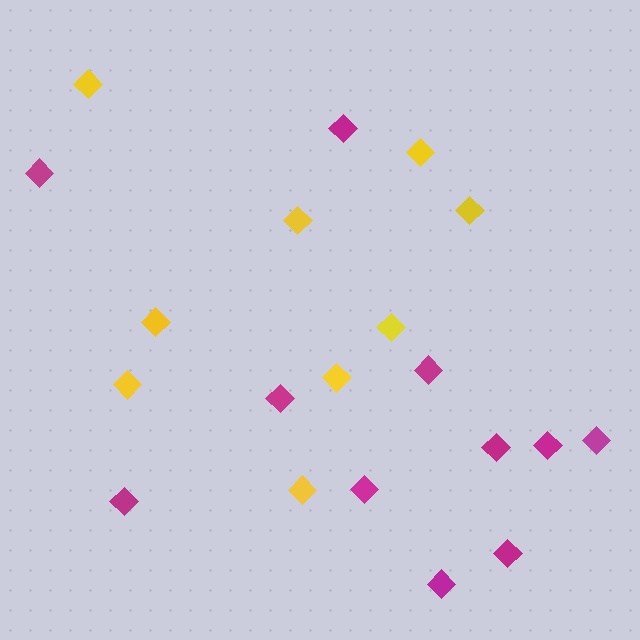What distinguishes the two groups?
There are 2 groups: one group of magenta diamonds (11) and one group of yellow diamonds (9).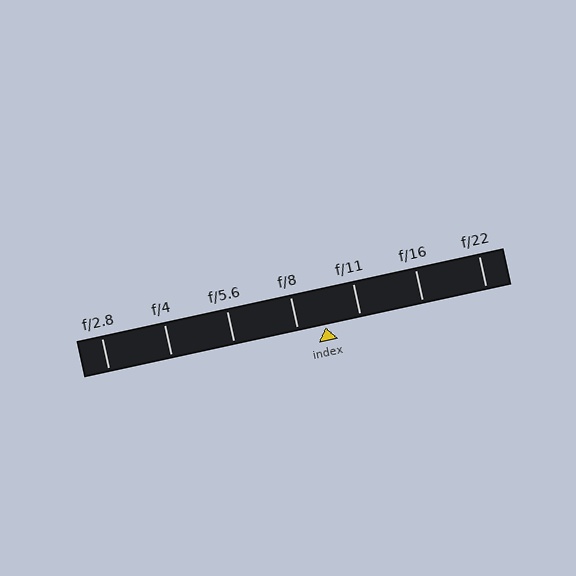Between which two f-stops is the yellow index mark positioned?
The index mark is between f/8 and f/11.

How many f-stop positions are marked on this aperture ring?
There are 7 f-stop positions marked.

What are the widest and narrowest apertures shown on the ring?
The widest aperture shown is f/2.8 and the narrowest is f/22.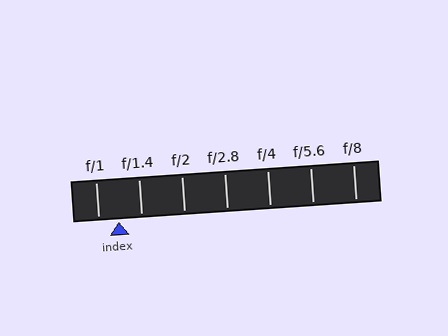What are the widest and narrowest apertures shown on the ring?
The widest aperture shown is f/1 and the narrowest is f/8.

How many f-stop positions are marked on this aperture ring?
There are 7 f-stop positions marked.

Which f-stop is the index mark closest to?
The index mark is closest to f/1.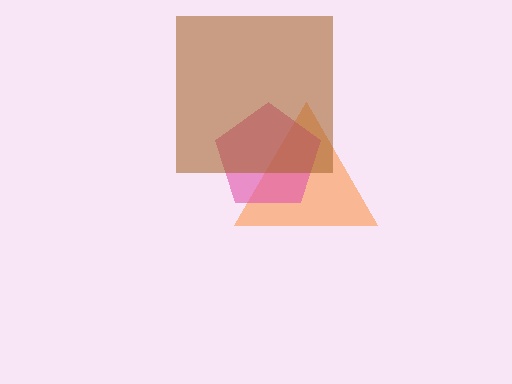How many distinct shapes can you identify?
There are 3 distinct shapes: an orange triangle, a pink pentagon, a brown square.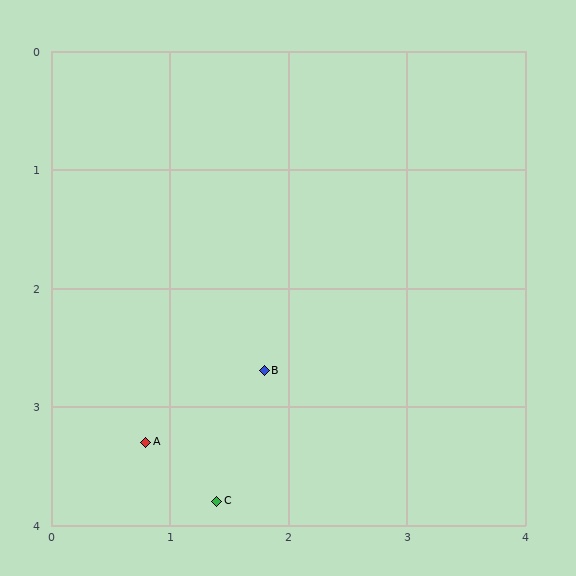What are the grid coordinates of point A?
Point A is at approximately (0.8, 3.3).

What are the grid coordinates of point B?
Point B is at approximately (1.8, 2.7).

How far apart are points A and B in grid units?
Points A and B are about 1.2 grid units apart.